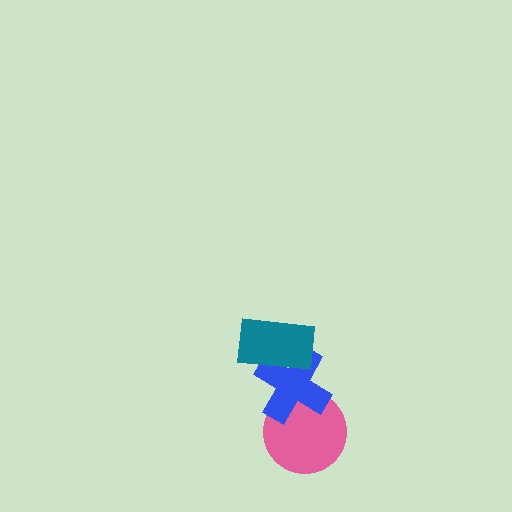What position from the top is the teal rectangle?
The teal rectangle is 1st from the top.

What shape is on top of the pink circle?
The blue cross is on top of the pink circle.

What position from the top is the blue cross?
The blue cross is 2nd from the top.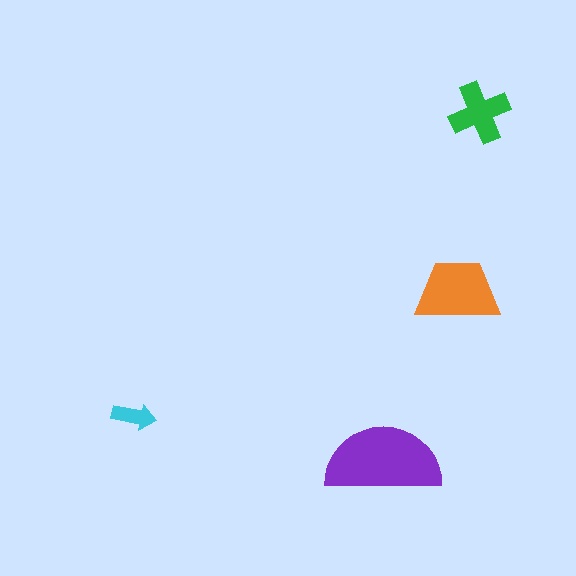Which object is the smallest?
The cyan arrow.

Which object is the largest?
The purple semicircle.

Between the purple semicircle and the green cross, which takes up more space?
The purple semicircle.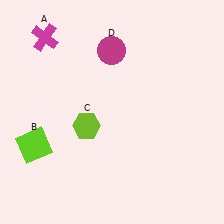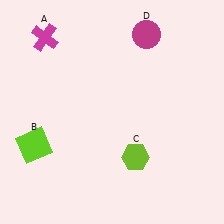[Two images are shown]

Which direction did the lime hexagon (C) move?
The lime hexagon (C) moved right.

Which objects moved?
The objects that moved are: the lime hexagon (C), the magenta circle (D).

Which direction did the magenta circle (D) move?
The magenta circle (D) moved right.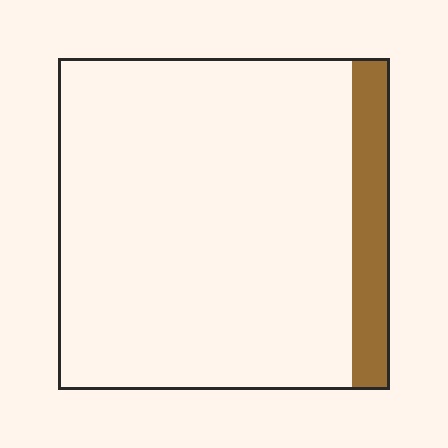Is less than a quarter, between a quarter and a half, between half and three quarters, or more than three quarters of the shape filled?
Less than a quarter.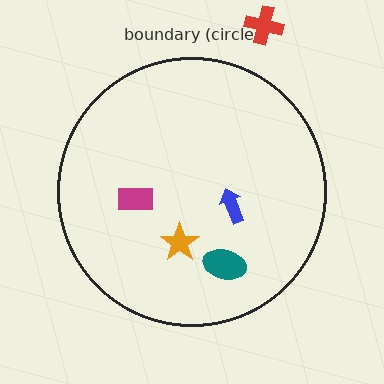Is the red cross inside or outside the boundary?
Outside.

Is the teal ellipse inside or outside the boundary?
Inside.